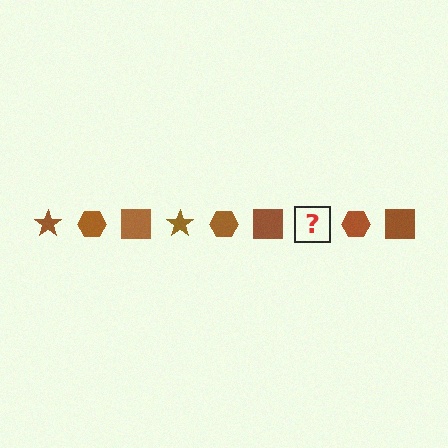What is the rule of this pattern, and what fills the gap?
The rule is that the pattern cycles through star, hexagon, square shapes in brown. The gap should be filled with a brown star.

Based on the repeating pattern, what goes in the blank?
The blank should be a brown star.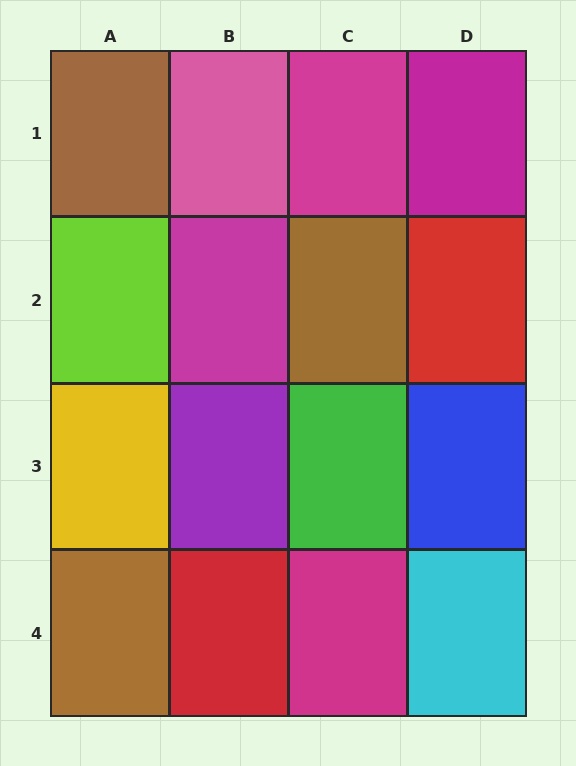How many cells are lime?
1 cell is lime.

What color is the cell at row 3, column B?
Purple.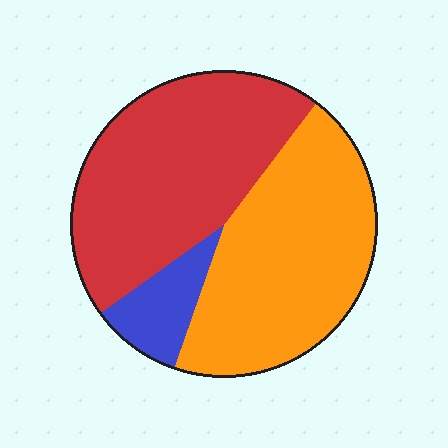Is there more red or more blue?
Red.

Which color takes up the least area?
Blue, at roughly 10%.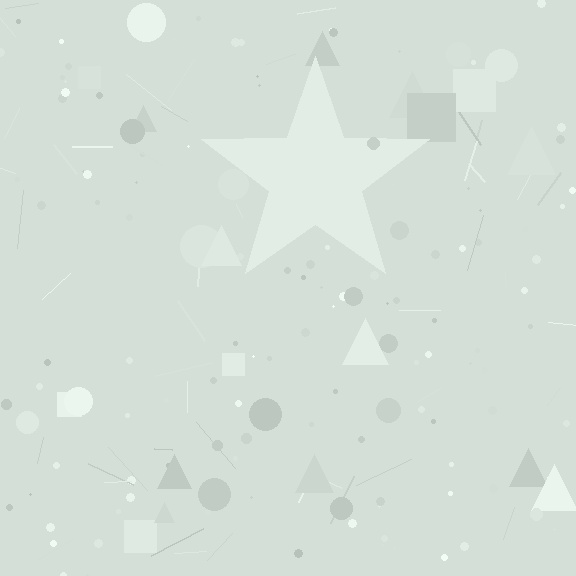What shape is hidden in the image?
A star is hidden in the image.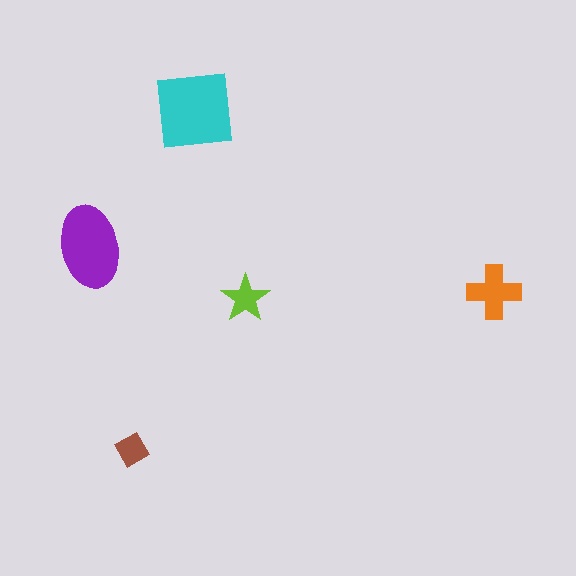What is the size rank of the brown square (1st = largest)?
5th.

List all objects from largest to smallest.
The cyan square, the purple ellipse, the orange cross, the lime star, the brown square.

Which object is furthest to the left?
The purple ellipse is leftmost.